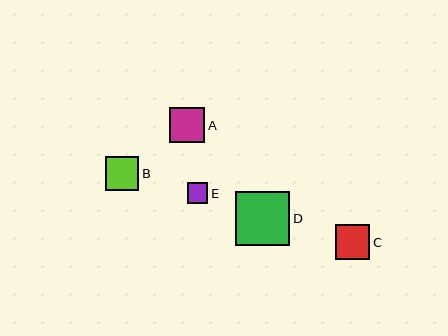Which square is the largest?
Square D is the largest with a size of approximately 54 pixels.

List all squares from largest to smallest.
From largest to smallest: D, A, C, B, E.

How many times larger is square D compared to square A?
Square D is approximately 1.5 times the size of square A.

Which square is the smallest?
Square E is the smallest with a size of approximately 21 pixels.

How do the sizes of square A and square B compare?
Square A and square B are approximately the same size.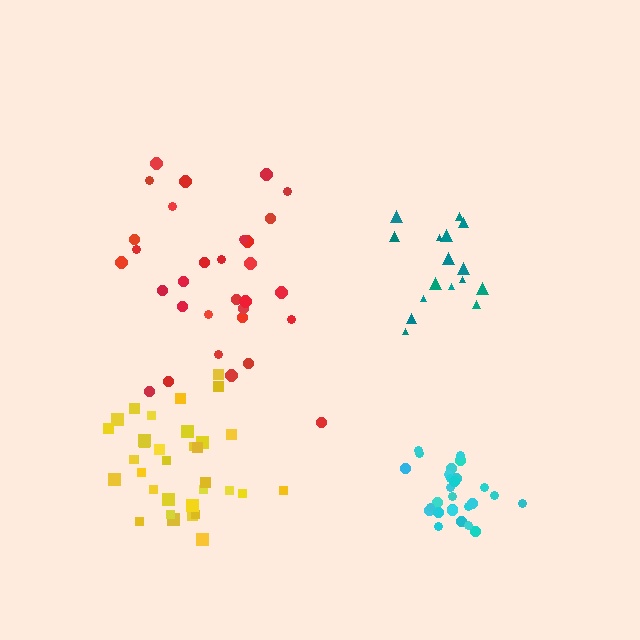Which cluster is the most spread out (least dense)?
Red.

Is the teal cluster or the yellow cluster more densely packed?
Yellow.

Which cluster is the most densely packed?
Cyan.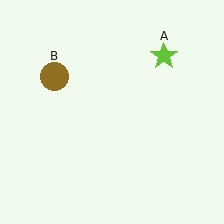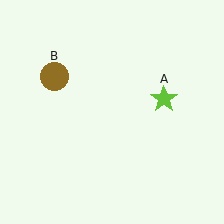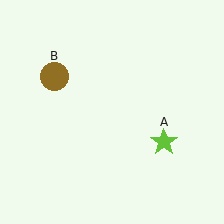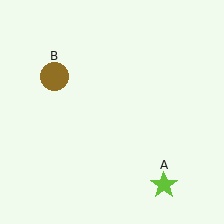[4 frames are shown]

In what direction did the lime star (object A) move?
The lime star (object A) moved down.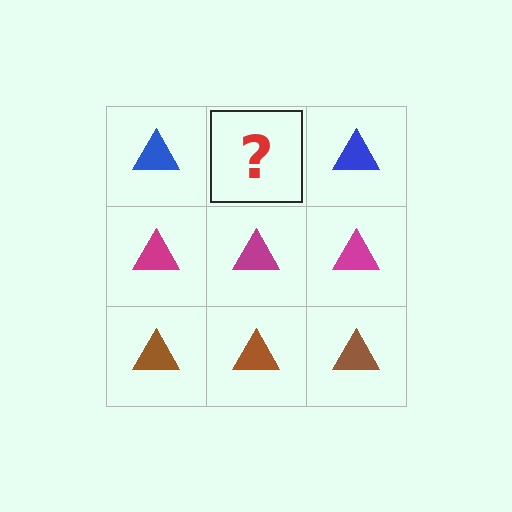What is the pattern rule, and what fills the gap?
The rule is that each row has a consistent color. The gap should be filled with a blue triangle.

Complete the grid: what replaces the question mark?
The question mark should be replaced with a blue triangle.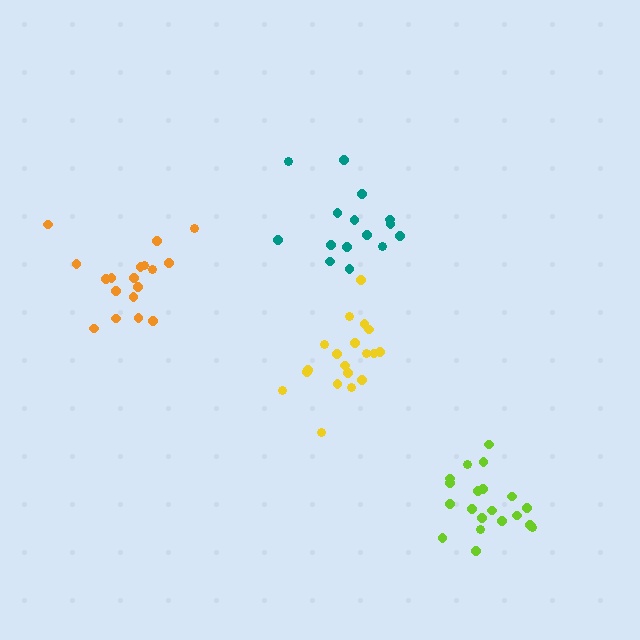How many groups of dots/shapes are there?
There are 4 groups.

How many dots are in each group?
Group 1: 15 dots, Group 2: 18 dots, Group 3: 19 dots, Group 4: 20 dots (72 total).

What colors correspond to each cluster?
The clusters are colored: teal, orange, yellow, lime.